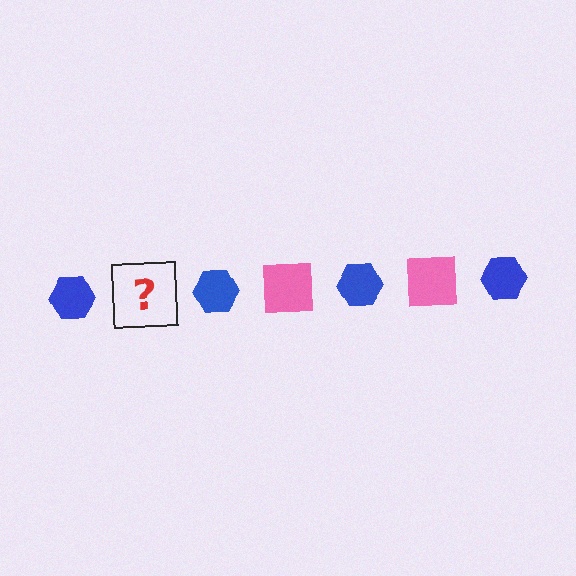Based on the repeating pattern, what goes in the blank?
The blank should be a pink square.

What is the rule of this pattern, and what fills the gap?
The rule is that the pattern alternates between blue hexagon and pink square. The gap should be filled with a pink square.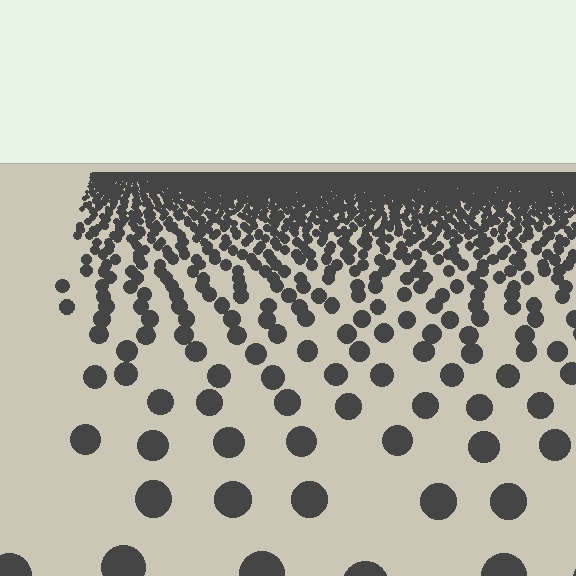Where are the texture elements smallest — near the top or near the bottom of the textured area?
Near the top.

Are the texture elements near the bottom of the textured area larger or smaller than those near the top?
Larger. Near the bottom, elements are closer to the viewer and appear at a bigger on-screen size.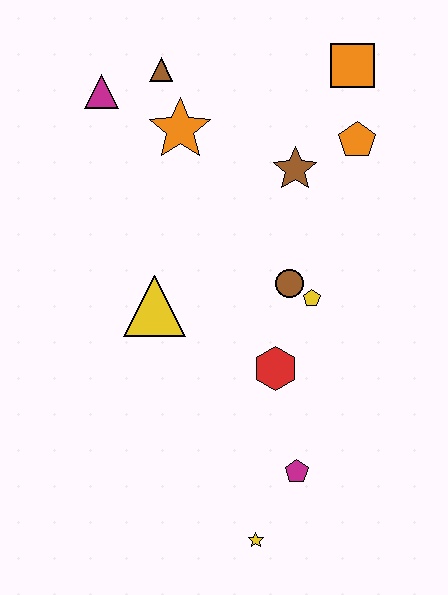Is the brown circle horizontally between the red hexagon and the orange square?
Yes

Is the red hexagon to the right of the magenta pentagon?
No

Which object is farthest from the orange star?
The yellow star is farthest from the orange star.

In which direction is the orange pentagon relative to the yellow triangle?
The orange pentagon is to the right of the yellow triangle.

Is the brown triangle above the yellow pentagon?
Yes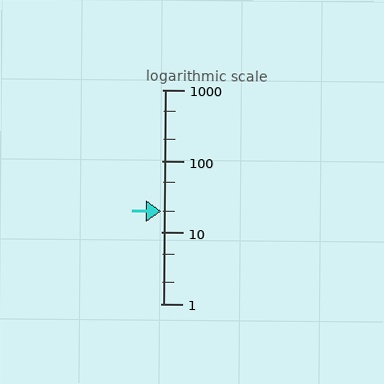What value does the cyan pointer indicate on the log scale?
The pointer indicates approximately 20.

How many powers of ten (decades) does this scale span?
The scale spans 3 decades, from 1 to 1000.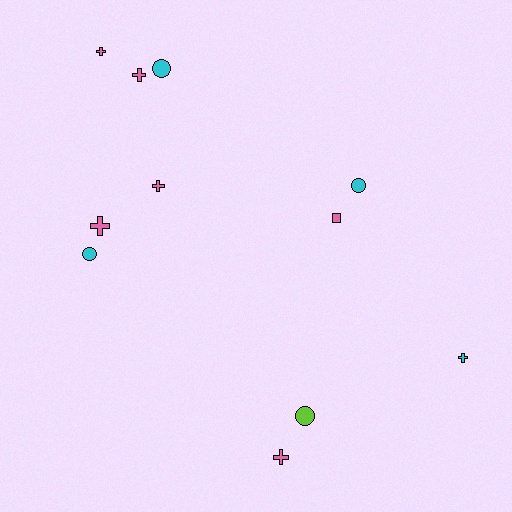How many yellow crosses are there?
There are no yellow crosses.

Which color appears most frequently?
Pink, with 6 objects.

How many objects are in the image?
There are 11 objects.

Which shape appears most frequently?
Cross, with 6 objects.